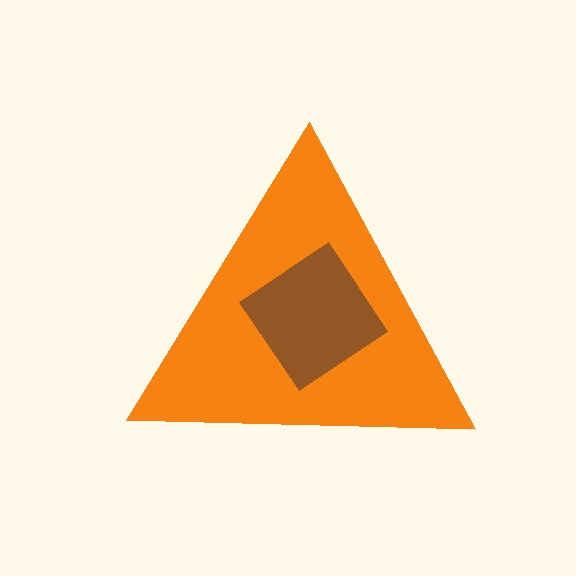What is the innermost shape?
The brown diamond.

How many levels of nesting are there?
2.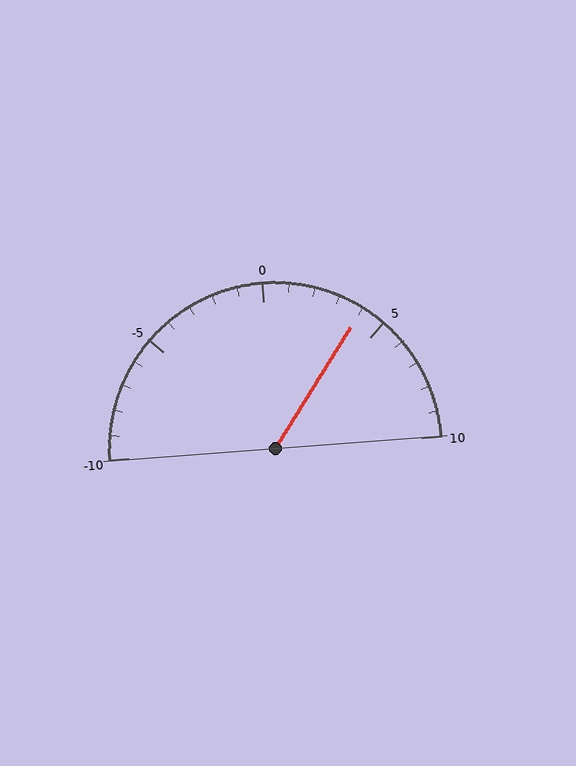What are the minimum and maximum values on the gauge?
The gauge ranges from -10 to 10.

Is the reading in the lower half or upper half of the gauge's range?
The reading is in the upper half of the range (-10 to 10).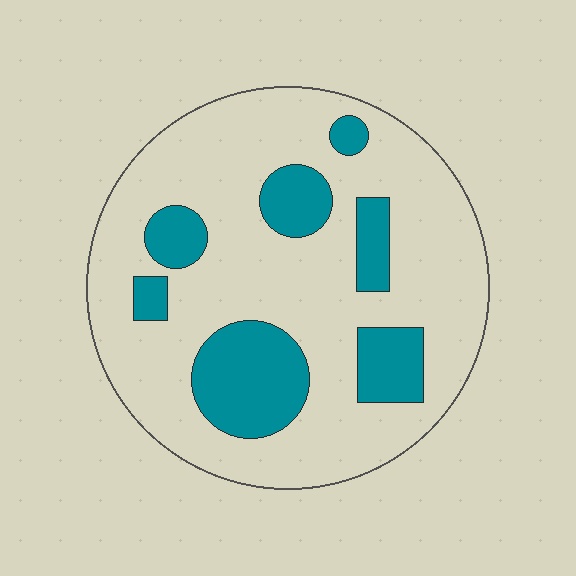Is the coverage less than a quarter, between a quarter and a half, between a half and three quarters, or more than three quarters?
Less than a quarter.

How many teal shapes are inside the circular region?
7.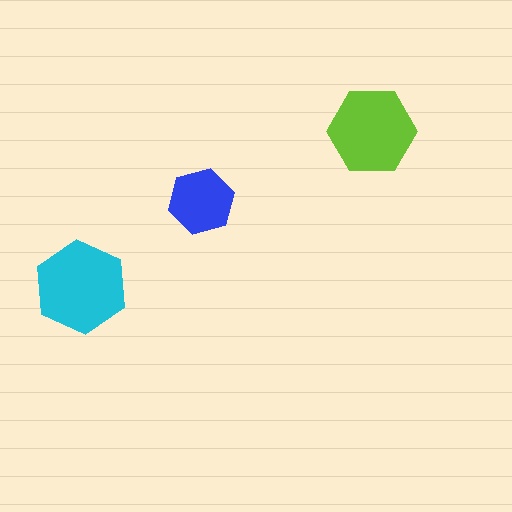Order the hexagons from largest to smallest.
the cyan one, the lime one, the blue one.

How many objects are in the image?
There are 3 objects in the image.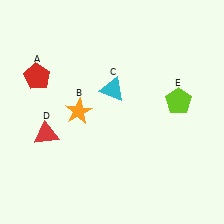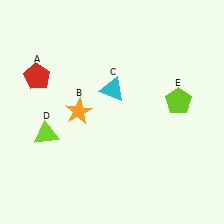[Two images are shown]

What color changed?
The triangle (D) changed from red in Image 1 to lime in Image 2.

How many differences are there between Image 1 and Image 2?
There is 1 difference between the two images.